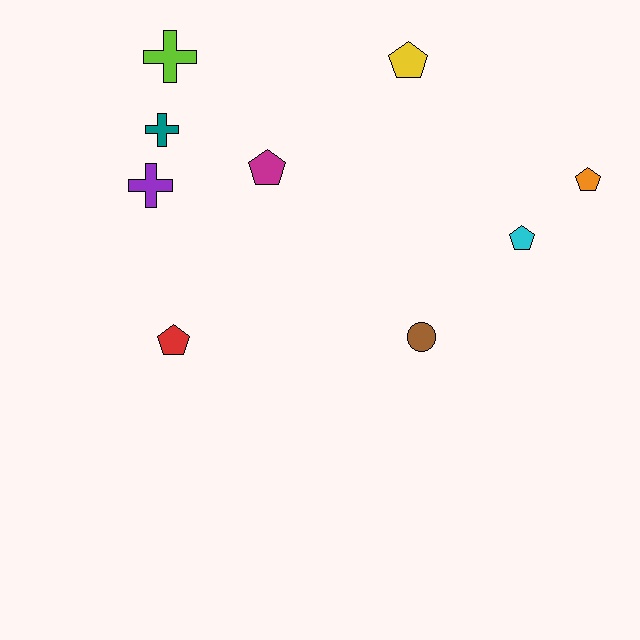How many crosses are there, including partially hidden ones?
There are 3 crosses.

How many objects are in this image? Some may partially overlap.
There are 9 objects.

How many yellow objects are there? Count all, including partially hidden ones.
There is 1 yellow object.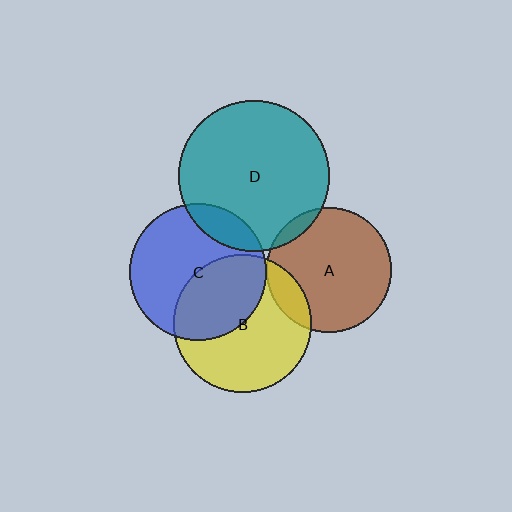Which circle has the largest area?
Circle D (teal).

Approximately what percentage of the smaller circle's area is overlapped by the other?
Approximately 5%.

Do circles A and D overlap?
Yes.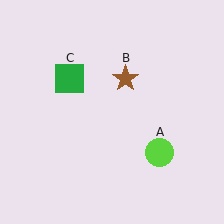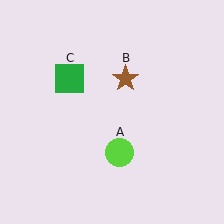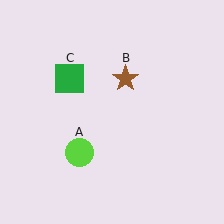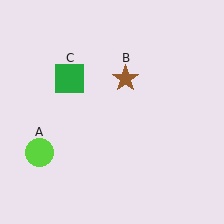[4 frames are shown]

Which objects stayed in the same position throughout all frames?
Brown star (object B) and green square (object C) remained stationary.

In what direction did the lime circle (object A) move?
The lime circle (object A) moved left.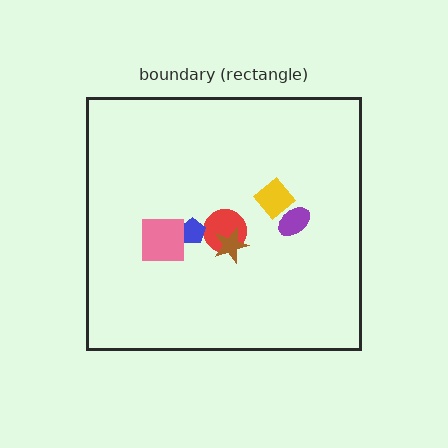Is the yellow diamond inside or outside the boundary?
Inside.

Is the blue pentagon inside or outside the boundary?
Inside.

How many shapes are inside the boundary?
6 inside, 0 outside.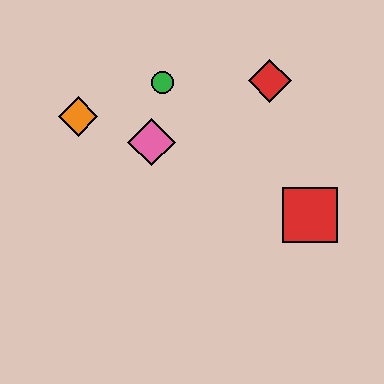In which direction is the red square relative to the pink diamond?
The red square is to the right of the pink diamond.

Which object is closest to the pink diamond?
The green circle is closest to the pink diamond.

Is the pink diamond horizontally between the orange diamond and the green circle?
Yes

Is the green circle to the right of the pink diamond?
Yes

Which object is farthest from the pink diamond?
The red square is farthest from the pink diamond.